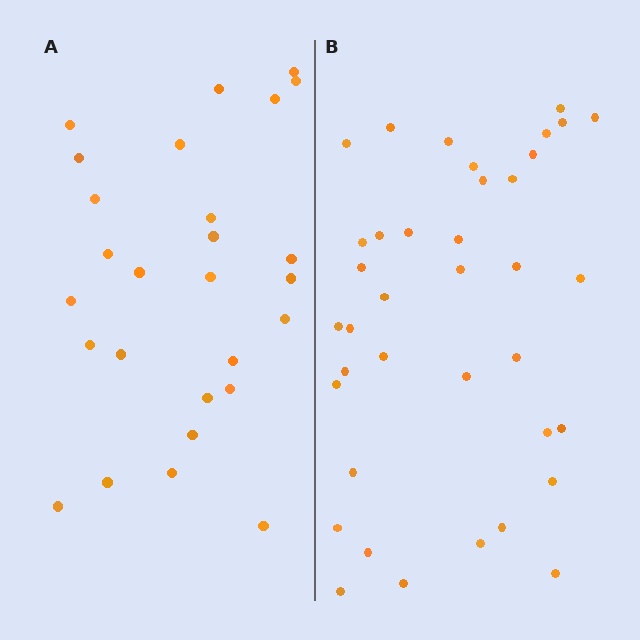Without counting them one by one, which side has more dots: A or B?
Region B (the right region) has more dots.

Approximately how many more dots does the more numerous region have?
Region B has roughly 12 or so more dots than region A.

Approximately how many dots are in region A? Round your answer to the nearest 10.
About 30 dots. (The exact count is 27, which rounds to 30.)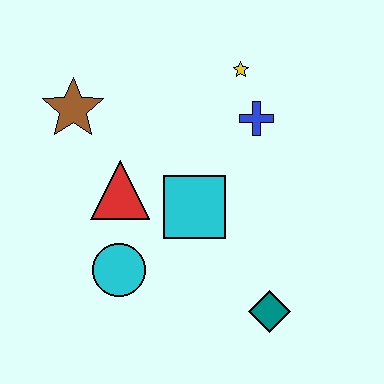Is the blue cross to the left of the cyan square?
No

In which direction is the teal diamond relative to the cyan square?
The teal diamond is below the cyan square.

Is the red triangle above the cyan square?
Yes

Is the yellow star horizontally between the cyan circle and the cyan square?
No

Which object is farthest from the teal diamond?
The brown star is farthest from the teal diamond.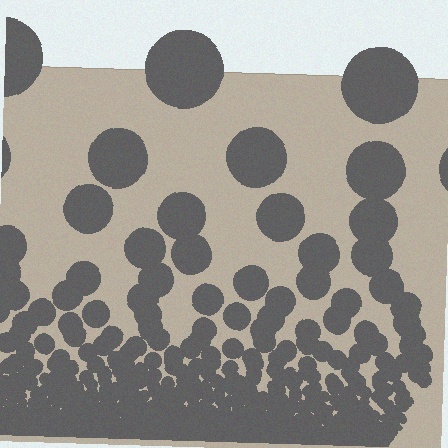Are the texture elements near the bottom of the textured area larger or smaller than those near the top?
Smaller. The gradient is inverted — elements near the bottom are smaller and denser.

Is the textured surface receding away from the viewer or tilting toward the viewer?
The surface appears to tilt toward the viewer. Texture elements get larger and sparser toward the top.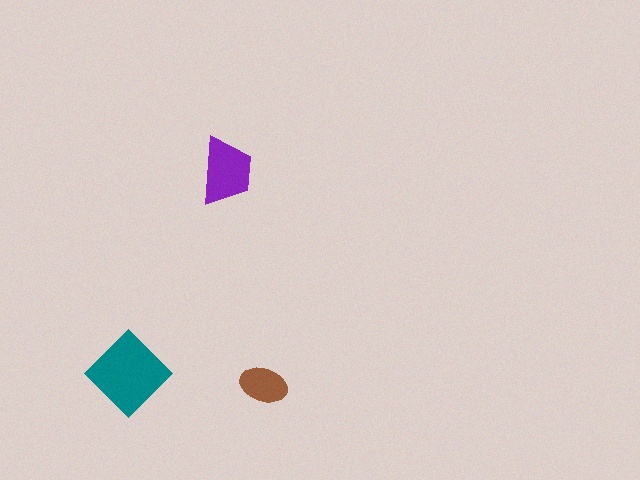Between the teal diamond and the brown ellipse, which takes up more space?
The teal diamond.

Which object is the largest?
The teal diamond.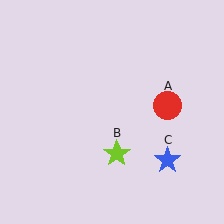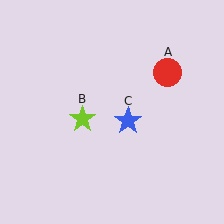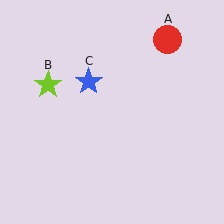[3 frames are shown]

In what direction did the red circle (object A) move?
The red circle (object A) moved up.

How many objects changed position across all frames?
3 objects changed position: red circle (object A), lime star (object B), blue star (object C).